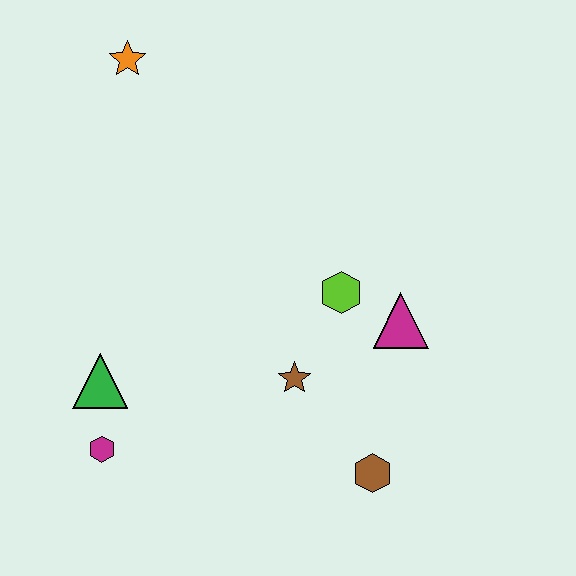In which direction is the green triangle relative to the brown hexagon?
The green triangle is to the left of the brown hexagon.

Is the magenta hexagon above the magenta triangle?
No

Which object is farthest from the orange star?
The brown hexagon is farthest from the orange star.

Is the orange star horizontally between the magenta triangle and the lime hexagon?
No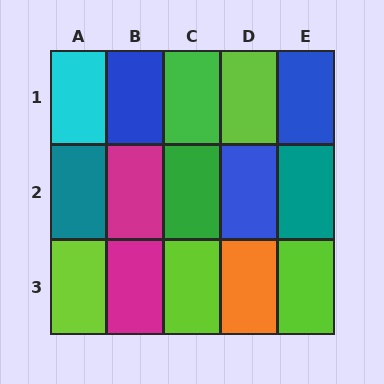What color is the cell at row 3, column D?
Orange.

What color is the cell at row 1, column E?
Blue.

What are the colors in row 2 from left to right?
Teal, magenta, green, blue, teal.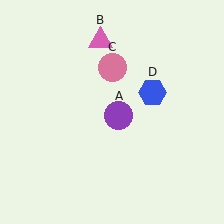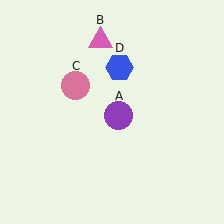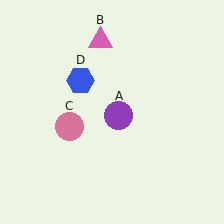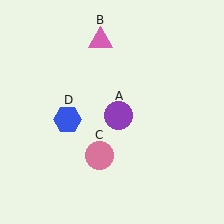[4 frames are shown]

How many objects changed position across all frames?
2 objects changed position: pink circle (object C), blue hexagon (object D).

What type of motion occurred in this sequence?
The pink circle (object C), blue hexagon (object D) rotated counterclockwise around the center of the scene.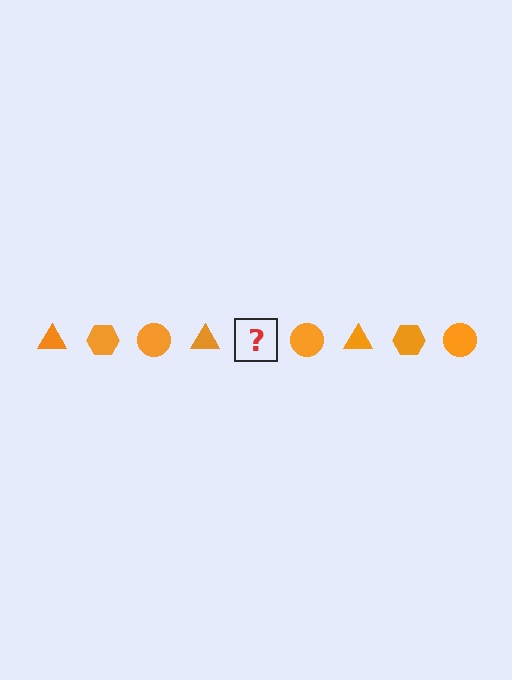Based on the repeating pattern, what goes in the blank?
The blank should be an orange hexagon.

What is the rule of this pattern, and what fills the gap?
The rule is that the pattern cycles through triangle, hexagon, circle shapes in orange. The gap should be filled with an orange hexagon.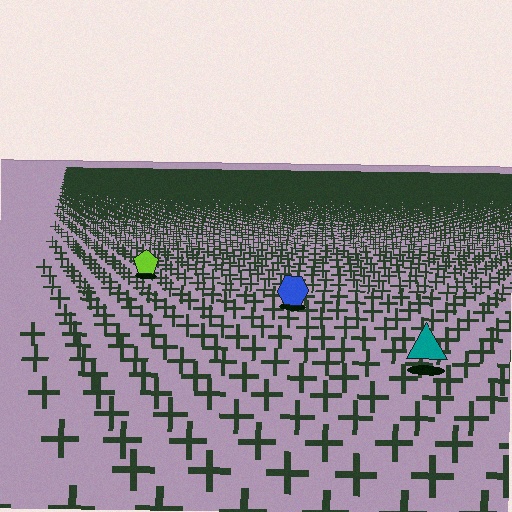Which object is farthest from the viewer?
The lime pentagon is farthest from the viewer. It appears smaller and the ground texture around it is denser.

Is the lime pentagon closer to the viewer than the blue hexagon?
No. The blue hexagon is closer — you can tell from the texture gradient: the ground texture is coarser near it.